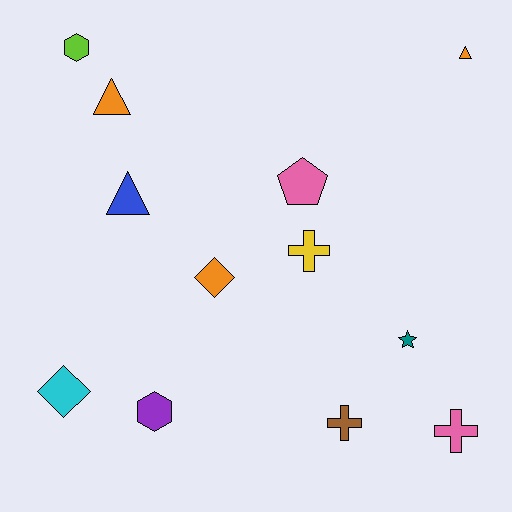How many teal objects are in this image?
There is 1 teal object.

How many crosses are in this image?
There are 3 crosses.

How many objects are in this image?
There are 12 objects.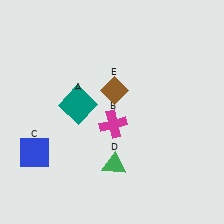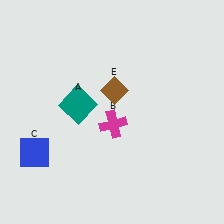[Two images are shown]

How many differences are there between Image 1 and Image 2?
There is 1 difference between the two images.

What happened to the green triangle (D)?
The green triangle (D) was removed in Image 2. It was in the bottom-right area of Image 1.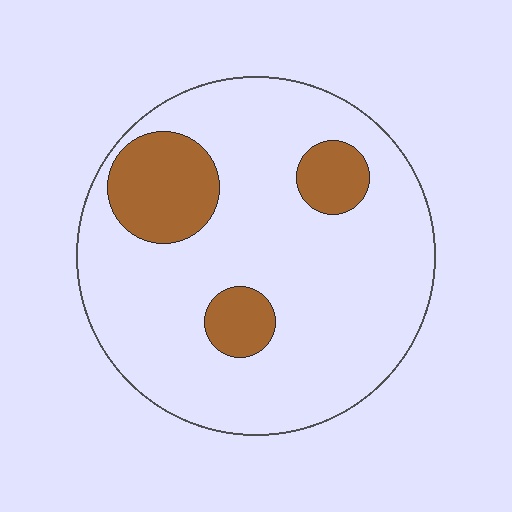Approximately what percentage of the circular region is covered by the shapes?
Approximately 20%.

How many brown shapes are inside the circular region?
3.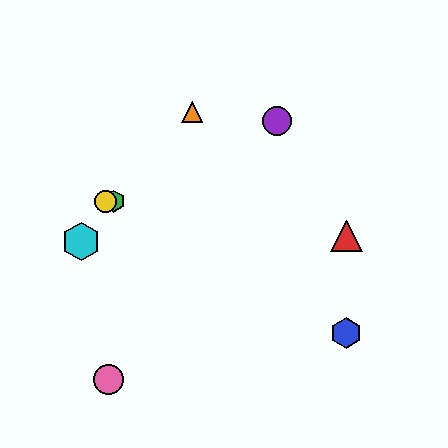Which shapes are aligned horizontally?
The green hexagon, the yellow circle are aligned horizontally.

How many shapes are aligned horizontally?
2 shapes (the green hexagon, the yellow circle) are aligned horizontally.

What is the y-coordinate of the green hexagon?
The green hexagon is at y≈201.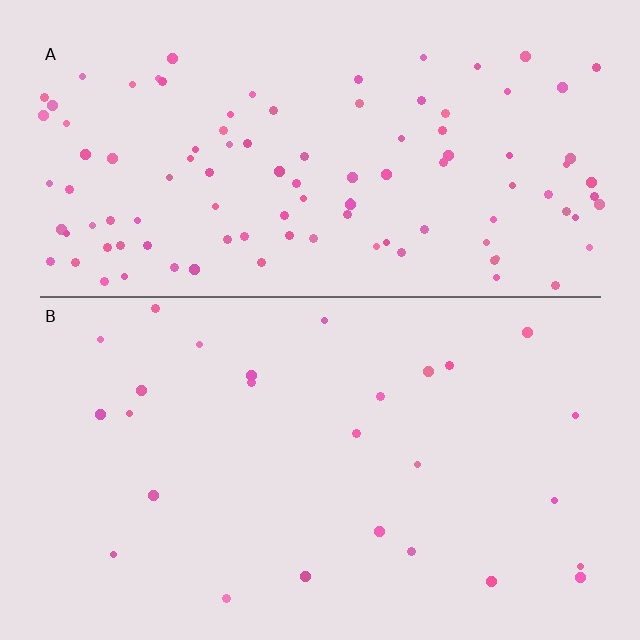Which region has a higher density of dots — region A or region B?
A (the top).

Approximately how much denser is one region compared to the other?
Approximately 4.0× — region A over region B.